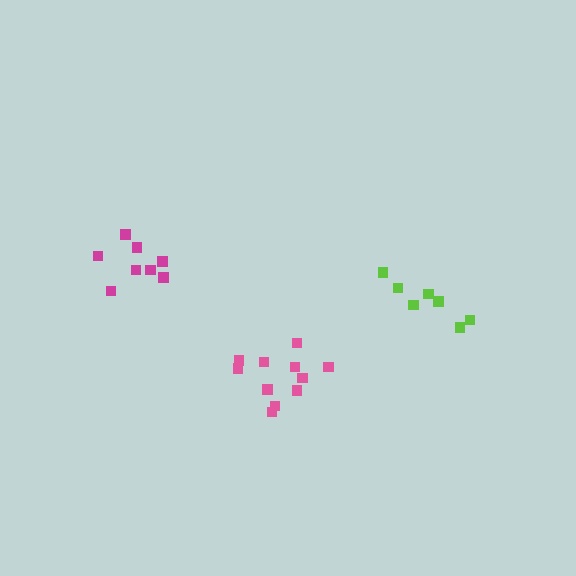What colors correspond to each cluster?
The clusters are colored: lime, magenta, pink.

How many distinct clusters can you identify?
There are 3 distinct clusters.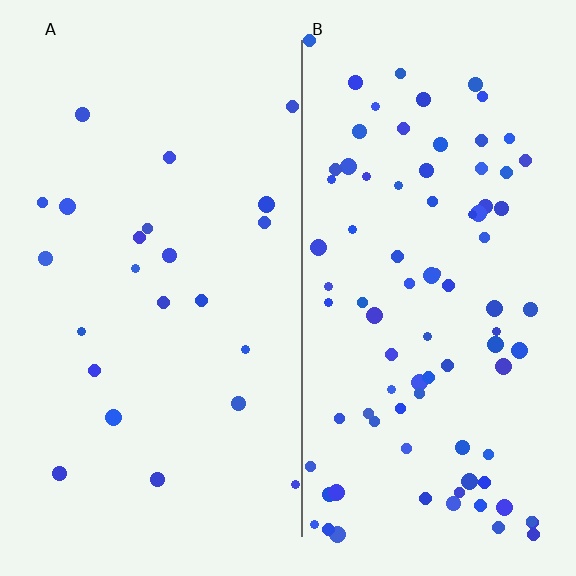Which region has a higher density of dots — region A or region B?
B (the right).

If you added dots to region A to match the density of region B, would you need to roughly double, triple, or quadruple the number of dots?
Approximately quadruple.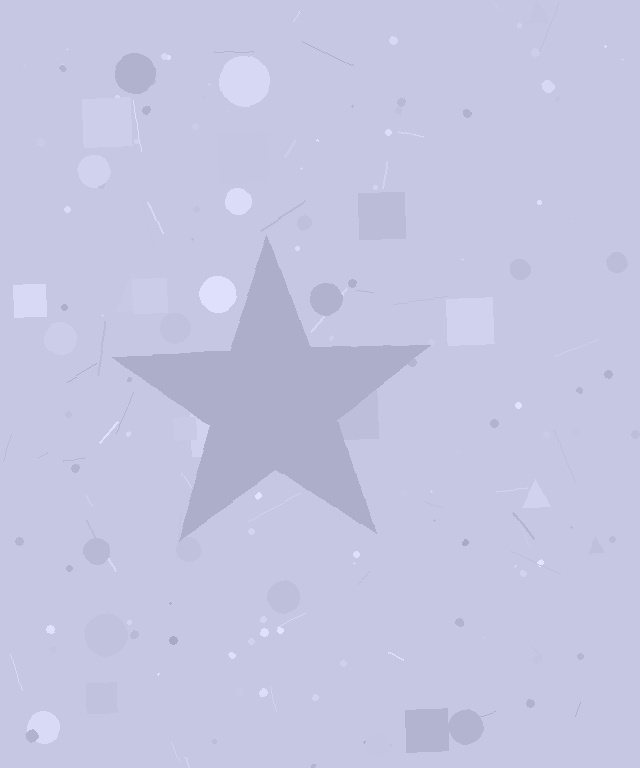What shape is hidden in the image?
A star is hidden in the image.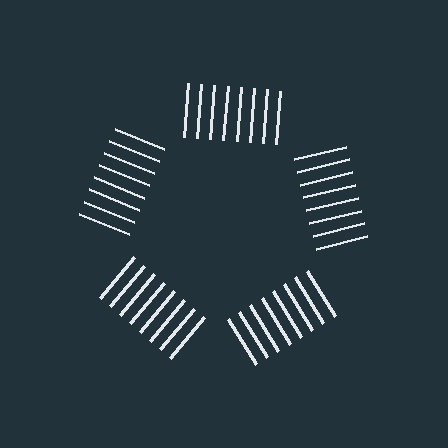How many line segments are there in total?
40 — 8 along each of the 5 edges.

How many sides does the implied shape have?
5 sides — the line-ends trace a pentagon.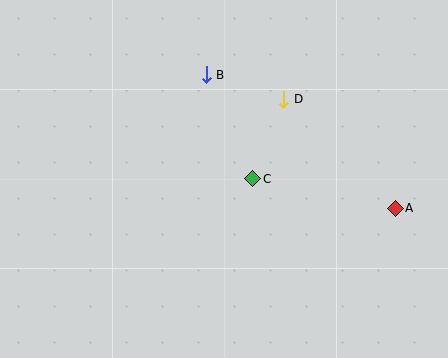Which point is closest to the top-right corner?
Point D is closest to the top-right corner.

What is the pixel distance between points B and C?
The distance between B and C is 114 pixels.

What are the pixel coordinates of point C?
Point C is at (253, 179).